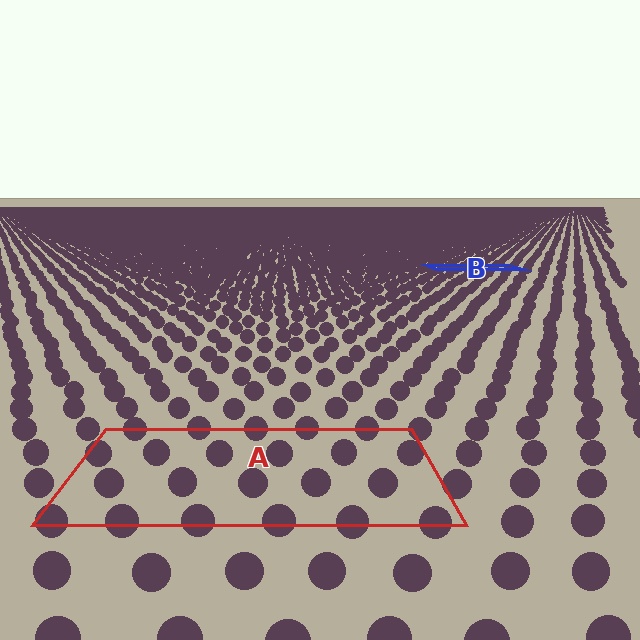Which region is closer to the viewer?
Region A is closer. The texture elements there are larger and more spread out.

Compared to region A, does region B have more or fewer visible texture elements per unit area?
Region B has more texture elements per unit area — they are packed more densely because it is farther away.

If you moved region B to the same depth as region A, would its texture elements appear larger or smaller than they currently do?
They would appear larger. At a closer depth, the same texture elements are projected at a bigger on-screen size.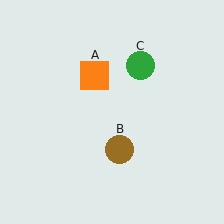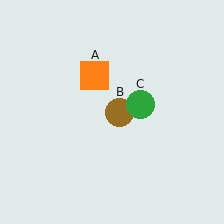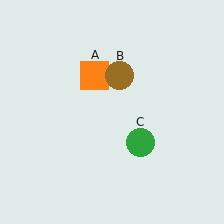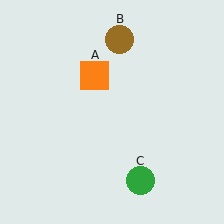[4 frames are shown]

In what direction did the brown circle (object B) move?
The brown circle (object B) moved up.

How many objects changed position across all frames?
2 objects changed position: brown circle (object B), green circle (object C).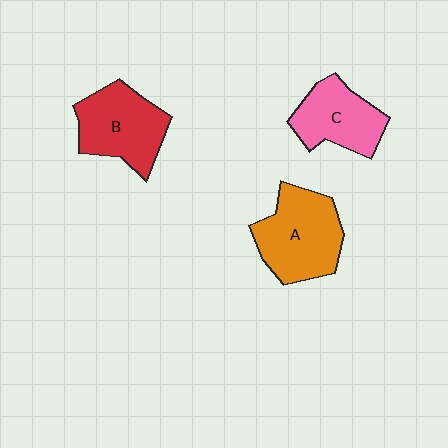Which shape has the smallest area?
Shape C (pink).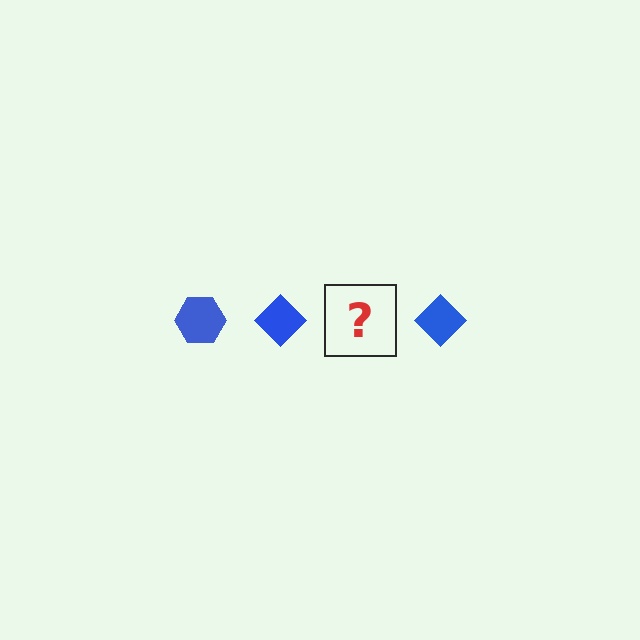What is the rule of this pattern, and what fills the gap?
The rule is that the pattern cycles through hexagon, diamond shapes in blue. The gap should be filled with a blue hexagon.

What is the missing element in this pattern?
The missing element is a blue hexagon.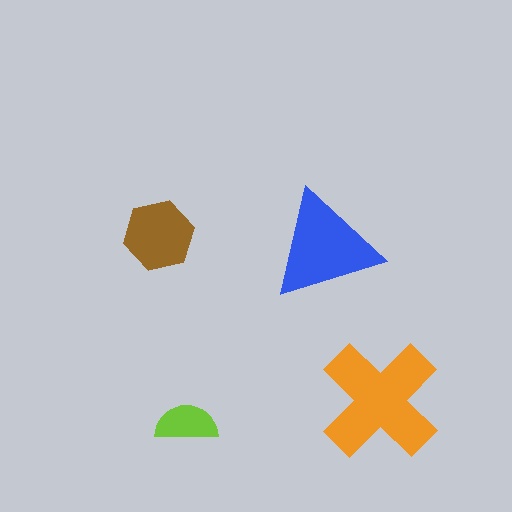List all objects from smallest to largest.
The lime semicircle, the brown hexagon, the blue triangle, the orange cross.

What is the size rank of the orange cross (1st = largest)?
1st.